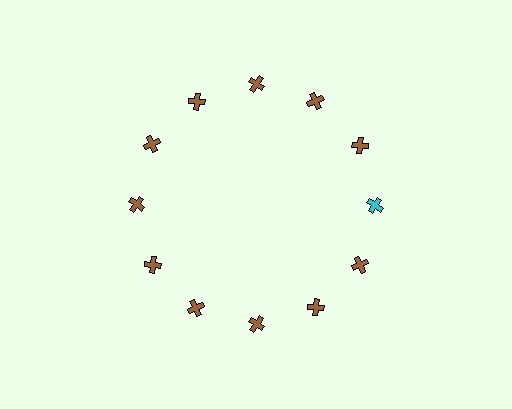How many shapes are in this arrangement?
There are 12 shapes arranged in a ring pattern.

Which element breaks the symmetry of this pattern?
The cyan cross at roughly the 3 o'clock position breaks the symmetry. All other shapes are brown crosses.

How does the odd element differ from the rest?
It has a different color: cyan instead of brown.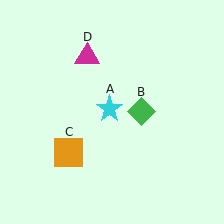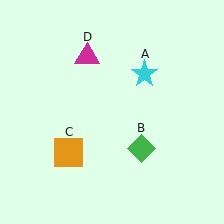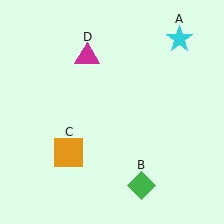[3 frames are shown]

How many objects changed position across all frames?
2 objects changed position: cyan star (object A), green diamond (object B).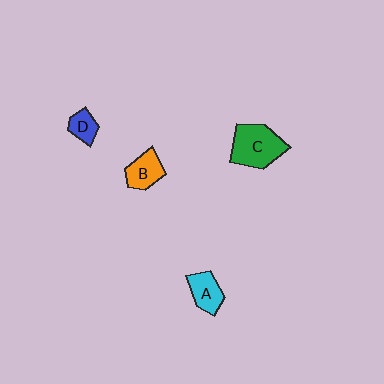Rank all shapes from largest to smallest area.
From largest to smallest: C (green), B (orange), A (cyan), D (blue).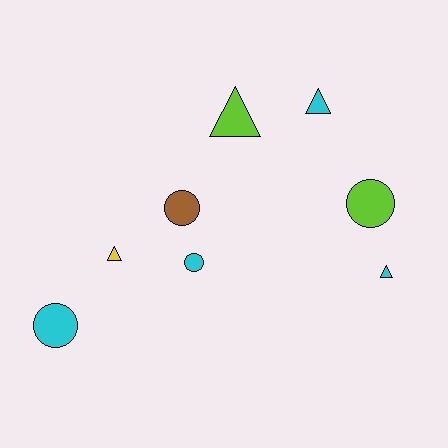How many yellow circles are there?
There are no yellow circles.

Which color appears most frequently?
Cyan, with 4 objects.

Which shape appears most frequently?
Triangle, with 4 objects.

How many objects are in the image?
There are 8 objects.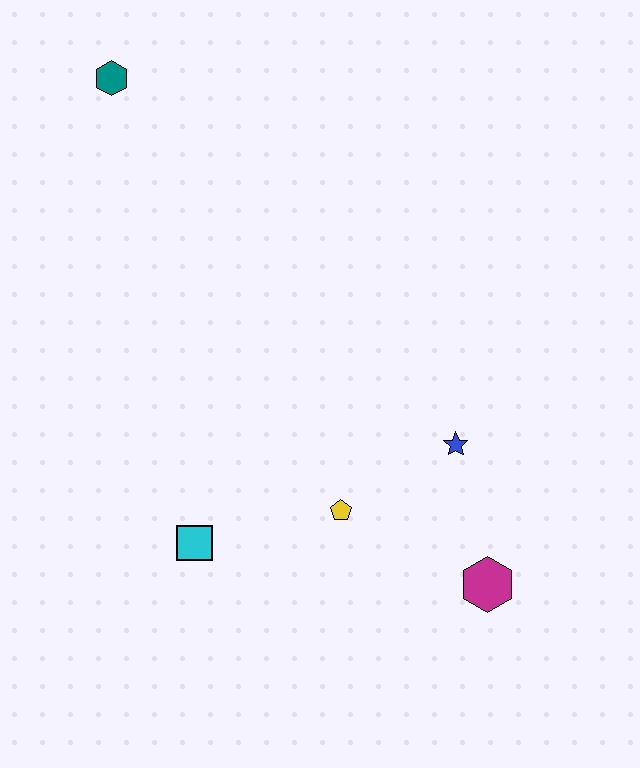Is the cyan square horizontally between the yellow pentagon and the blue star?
No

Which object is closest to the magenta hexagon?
The blue star is closest to the magenta hexagon.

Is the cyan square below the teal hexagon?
Yes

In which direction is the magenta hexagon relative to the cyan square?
The magenta hexagon is to the right of the cyan square.